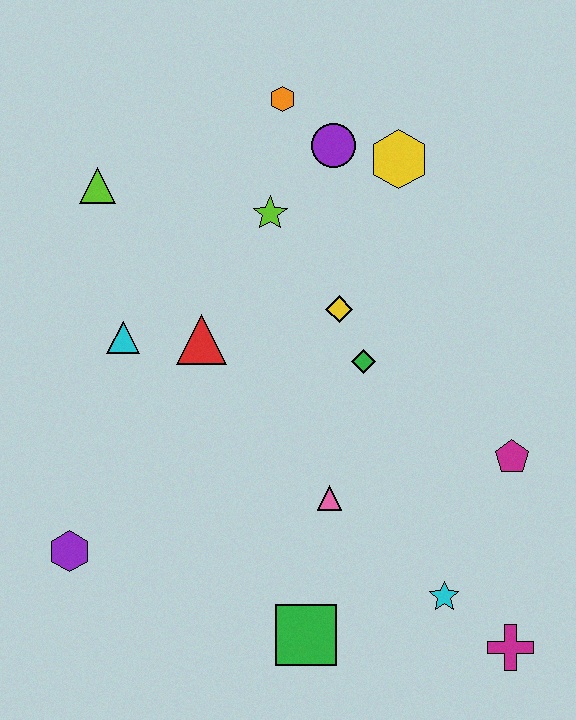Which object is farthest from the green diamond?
The purple hexagon is farthest from the green diamond.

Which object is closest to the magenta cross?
The cyan star is closest to the magenta cross.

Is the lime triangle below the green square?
No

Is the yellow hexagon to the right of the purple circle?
Yes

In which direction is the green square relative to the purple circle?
The green square is below the purple circle.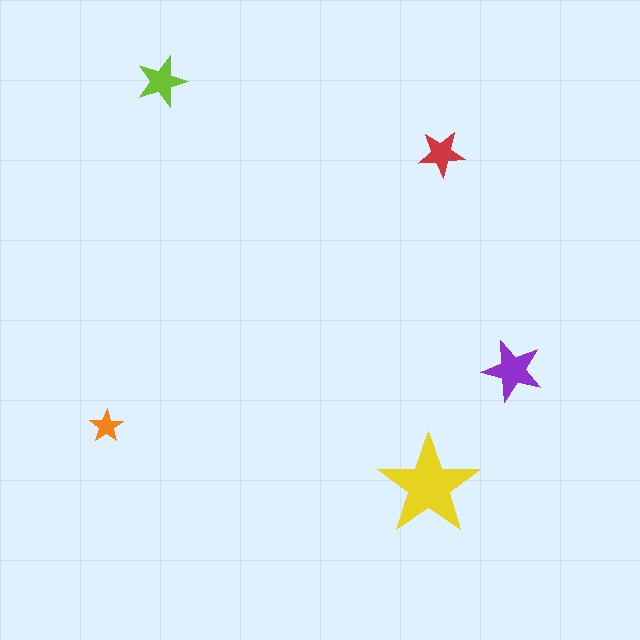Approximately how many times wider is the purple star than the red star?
About 1.5 times wider.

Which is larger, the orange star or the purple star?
The purple one.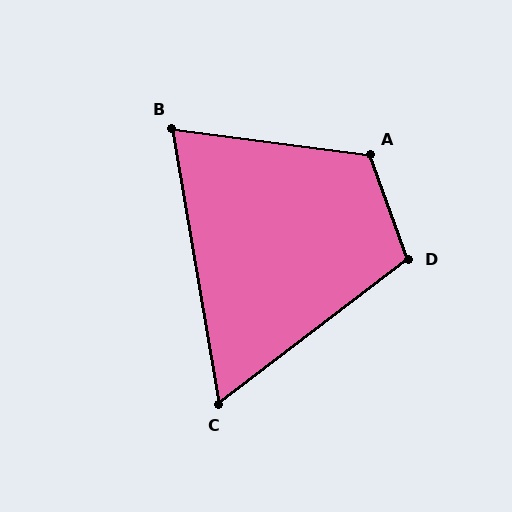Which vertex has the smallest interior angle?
C, at approximately 62 degrees.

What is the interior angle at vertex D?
Approximately 107 degrees (obtuse).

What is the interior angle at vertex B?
Approximately 73 degrees (acute).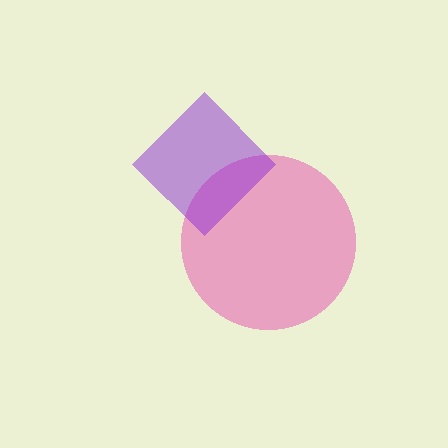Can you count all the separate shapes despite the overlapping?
Yes, there are 2 separate shapes.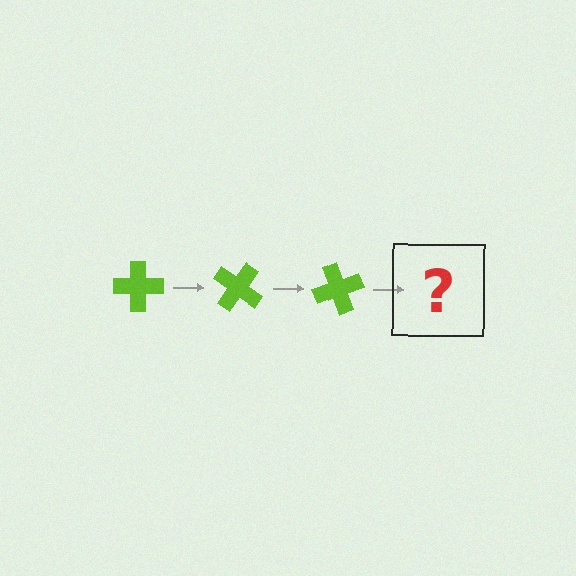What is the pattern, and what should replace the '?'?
The pattern is that the cross rotates 35 degrees each step. The '?' should be a lime cross rotated 105 degrees.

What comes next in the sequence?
The next element should be a lime cross rotated 105 degrees.